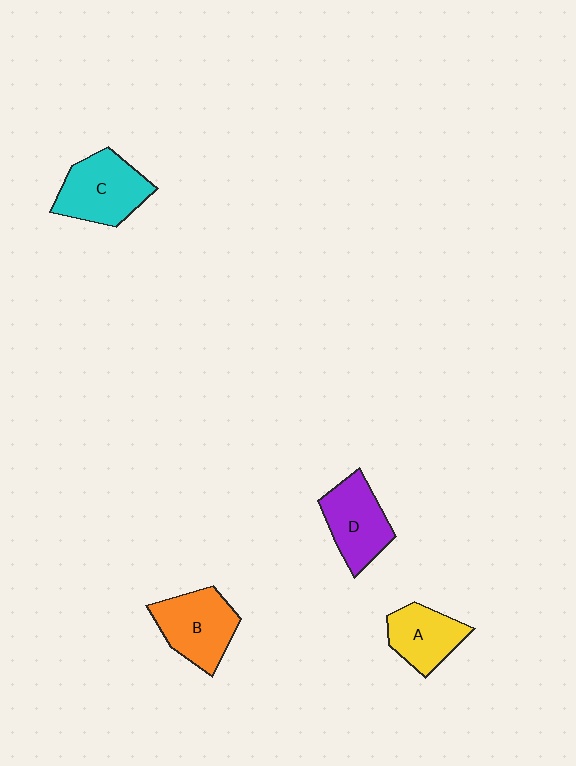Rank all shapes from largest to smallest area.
From largest to smallest: C (cyan), B (orange), D (purple), A (yellow).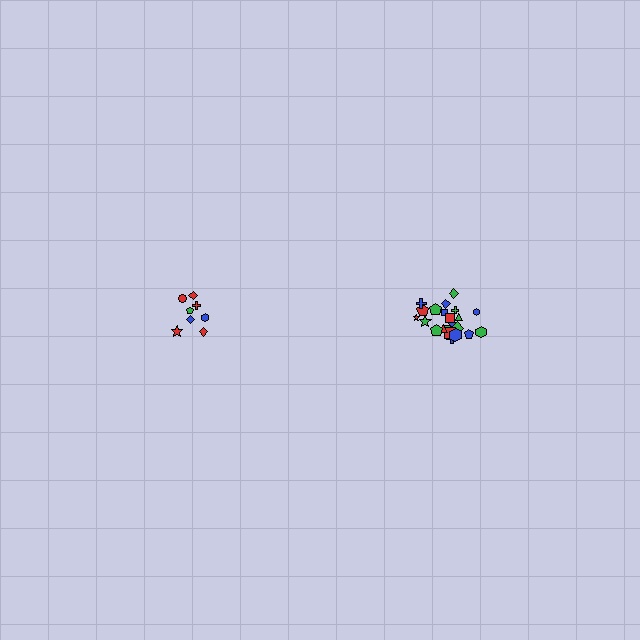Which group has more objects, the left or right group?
The right group.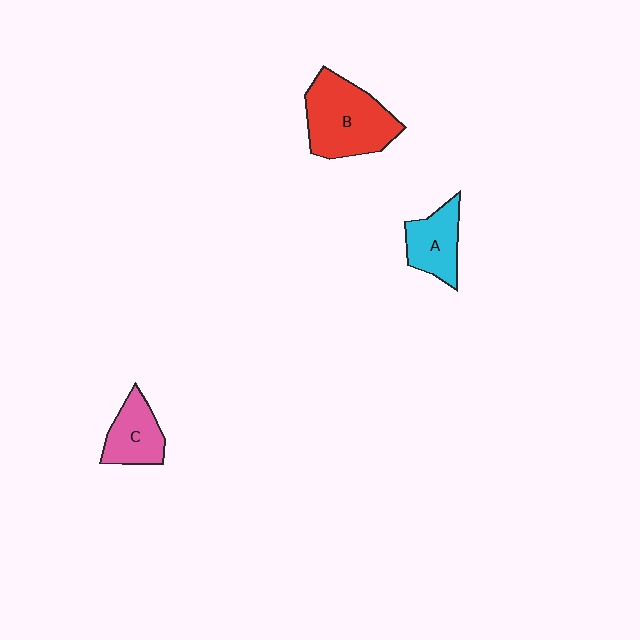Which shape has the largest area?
Shape B (red).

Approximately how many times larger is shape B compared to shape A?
Approximately 1.8 times.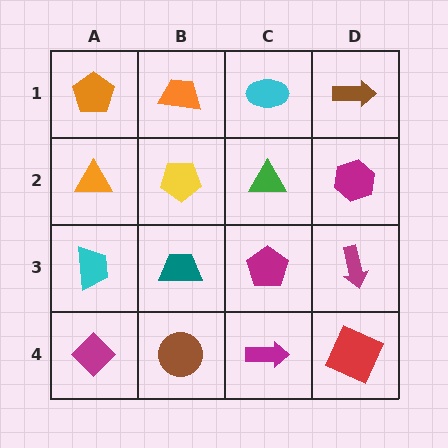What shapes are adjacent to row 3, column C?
A green triangle (row 2, column C), a magenta arrow (row 4, column C), a teal trapezoid (row 3, column B), a magenta arrow (row 3, column D).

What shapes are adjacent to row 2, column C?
A cyan ellipse (row 1, column C), a magenta pentagon (row 3, column C), a yellow pentagon (row 2, column B), a magenta hexagon (row 2, column D).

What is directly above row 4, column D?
A magenta arrow.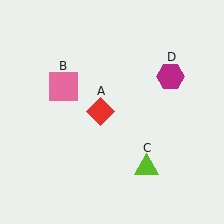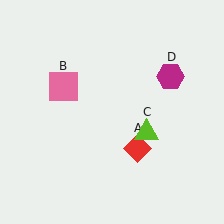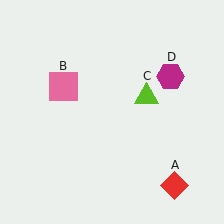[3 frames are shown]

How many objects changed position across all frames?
2 objects changed position: red diamond (object A), lime triangle (object C).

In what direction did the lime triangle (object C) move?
The lime triangle (object C) moved up.